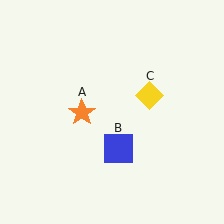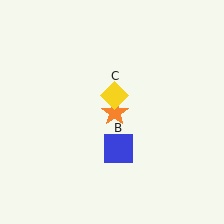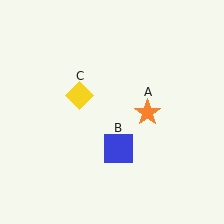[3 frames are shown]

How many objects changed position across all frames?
2 objects changed position: orange star (object A), yellow diamond (object C).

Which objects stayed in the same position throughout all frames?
Blue square (object B) remained stationary.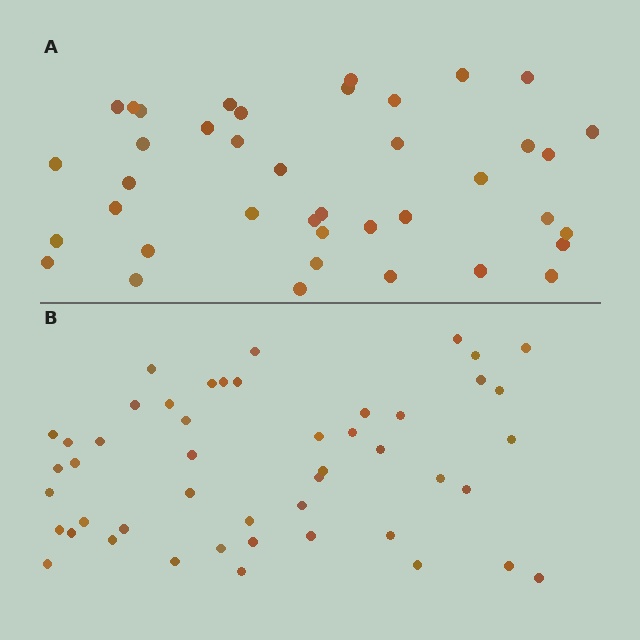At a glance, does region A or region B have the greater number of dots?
Region B (the bottom region) has more dots.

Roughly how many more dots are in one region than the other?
Region B has roughly 8 or so more dots than region A.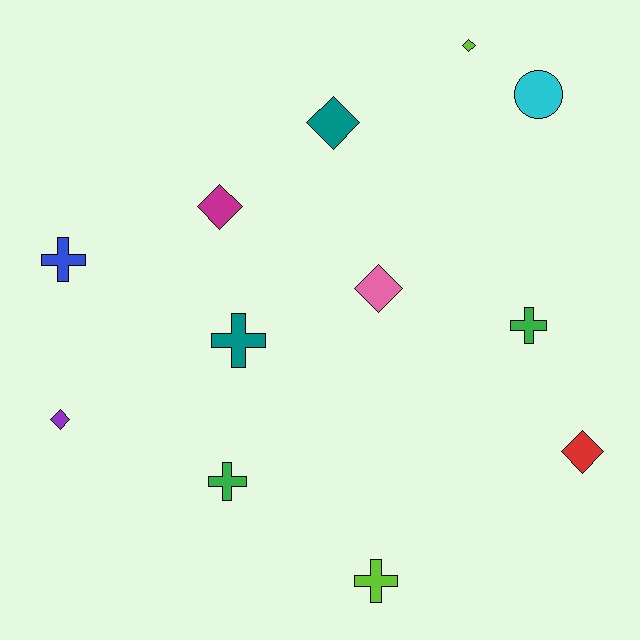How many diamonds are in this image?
There are 6 diamonds.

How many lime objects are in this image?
There are 2 lime objects.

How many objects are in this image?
There are 12 objects.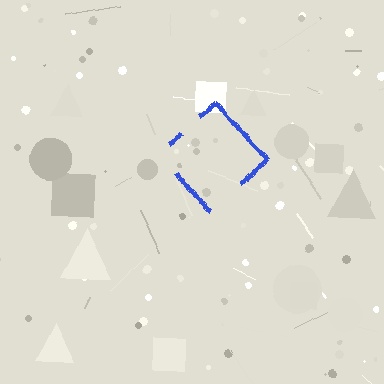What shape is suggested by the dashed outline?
The dashed outline suggests a diamond.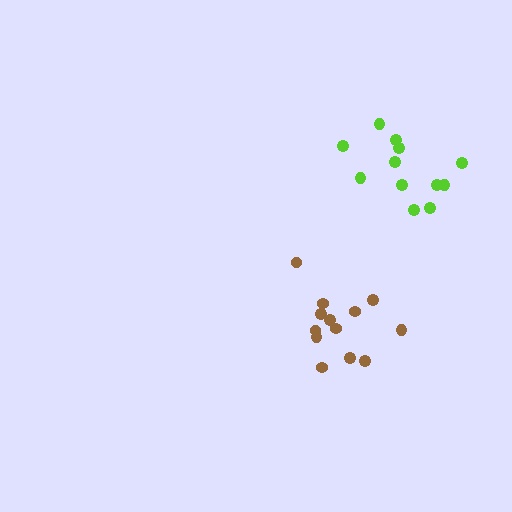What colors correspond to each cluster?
The clusters are colored: brown, lime.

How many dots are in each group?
Group 1: 13 dots, Group 2: 12 dots (25 total).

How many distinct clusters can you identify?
There are 2 distinct clusters.